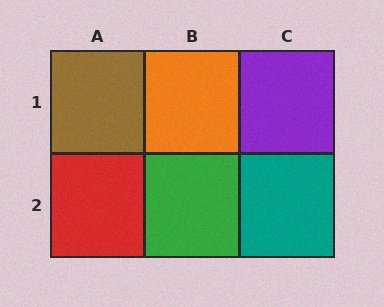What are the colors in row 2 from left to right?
Red, green, teal.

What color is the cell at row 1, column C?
Purple.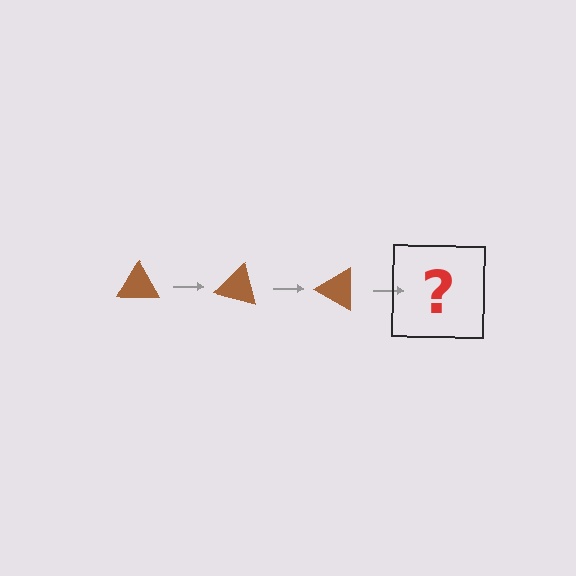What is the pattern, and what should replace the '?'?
The pattern is that the triangle rotates 15 degrees each step. The '?' should be a brown triangle rotated 45 degrees.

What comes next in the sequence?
The next element should be a brown triangle rotated 45 degrees.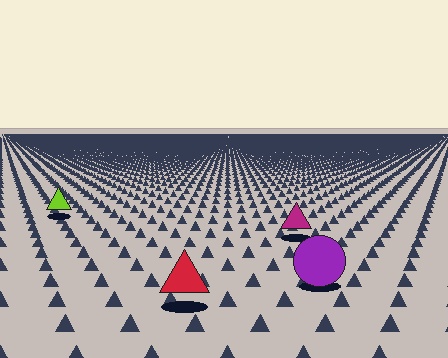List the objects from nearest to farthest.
From nearest to farthest: the red triangle, the purple circle, the magenta triangle, the lime triangle.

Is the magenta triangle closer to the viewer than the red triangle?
No. The red triangle is closer — you can tell from the texture gradient: the ground texture is coarser near it.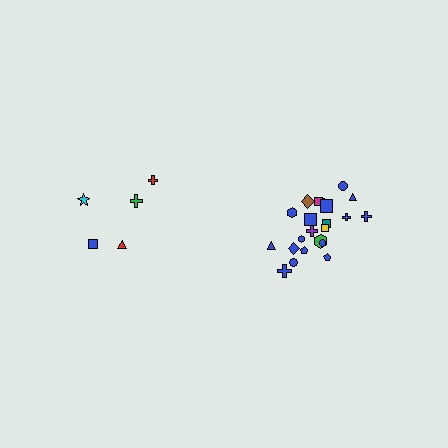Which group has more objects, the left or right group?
The right group.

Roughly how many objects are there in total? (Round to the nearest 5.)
Roughly 25 objects in total.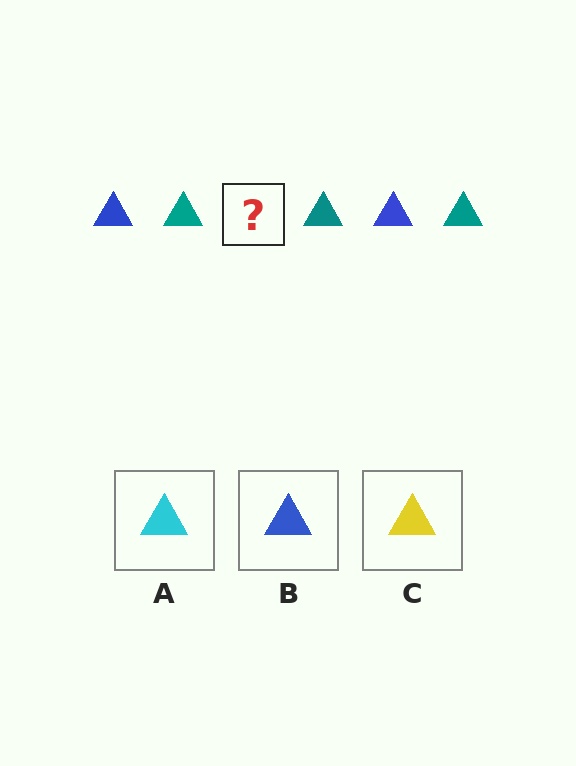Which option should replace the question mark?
Option B.